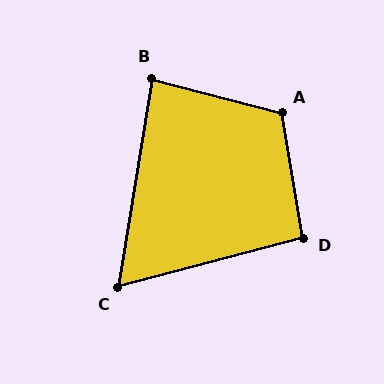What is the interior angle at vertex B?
Approximately 85 degrees (acute).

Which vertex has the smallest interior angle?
C, at approximately 66 degrees.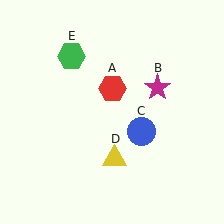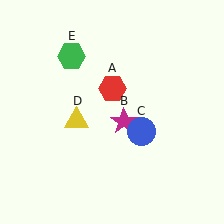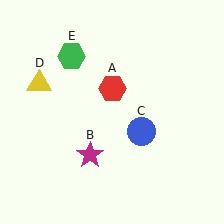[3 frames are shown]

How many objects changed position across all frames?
2 objects changed position: magenta star (object B), yellow triangle (object D).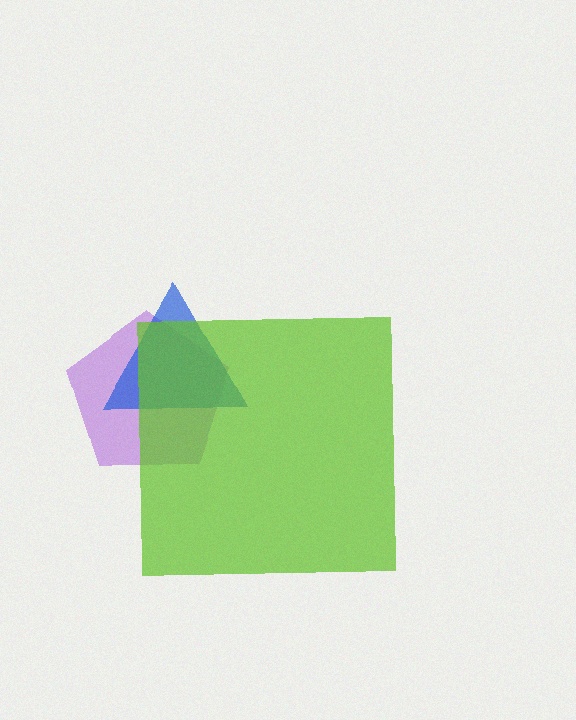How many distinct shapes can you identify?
There are 3 distinct shapes: a purple pentagon, a blue triangle, a lime square.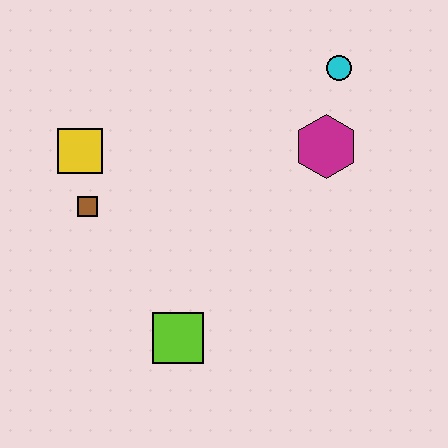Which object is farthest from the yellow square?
The cyan circle is farthest from the yellow square.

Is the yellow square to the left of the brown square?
Yes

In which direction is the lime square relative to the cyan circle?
The lime square is below the cyan circle.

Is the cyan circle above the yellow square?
Yes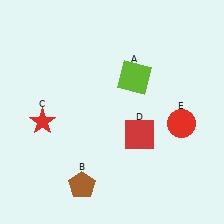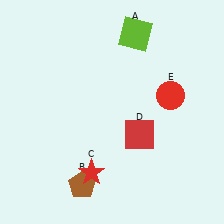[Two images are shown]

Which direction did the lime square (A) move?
The lime square (A) moved up.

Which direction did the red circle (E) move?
The red circle (E) moved up.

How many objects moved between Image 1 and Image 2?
3 objects moved between the two images.